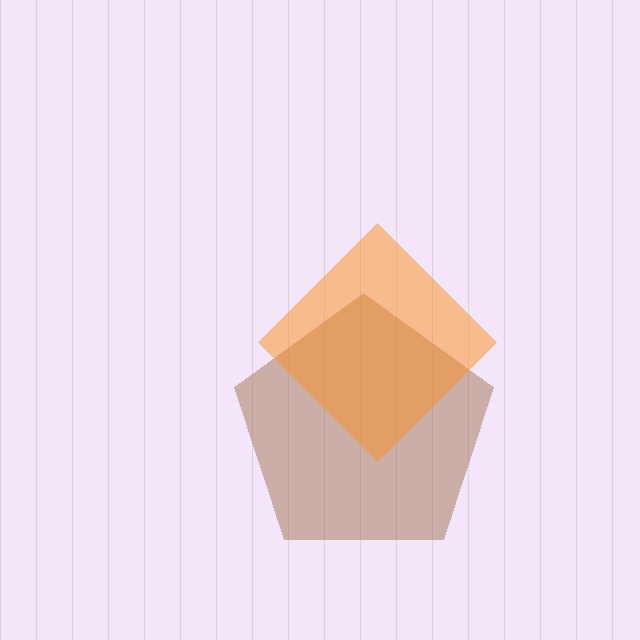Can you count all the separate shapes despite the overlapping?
Yes, there are 2 separate shapes.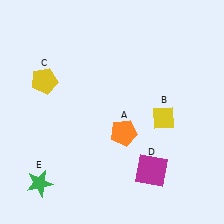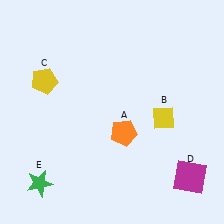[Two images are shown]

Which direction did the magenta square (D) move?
The magenta square (D) moved right.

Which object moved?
The magenta square (D) moved right.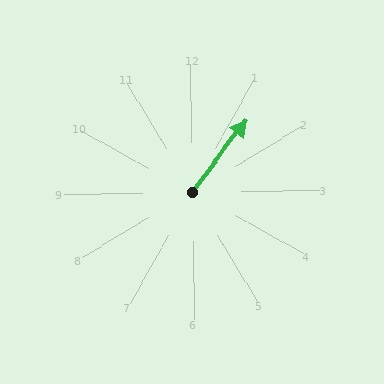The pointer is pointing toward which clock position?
Roughly 1 o'clock.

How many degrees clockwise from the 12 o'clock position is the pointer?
Approximately 38 degrees.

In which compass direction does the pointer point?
Northeast.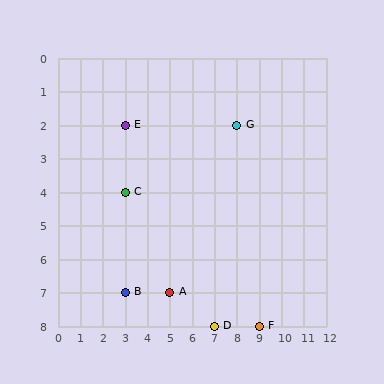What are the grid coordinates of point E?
Point E is at grid coordinates (3, 2).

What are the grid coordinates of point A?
Point A is at grid coordinates (5, 7).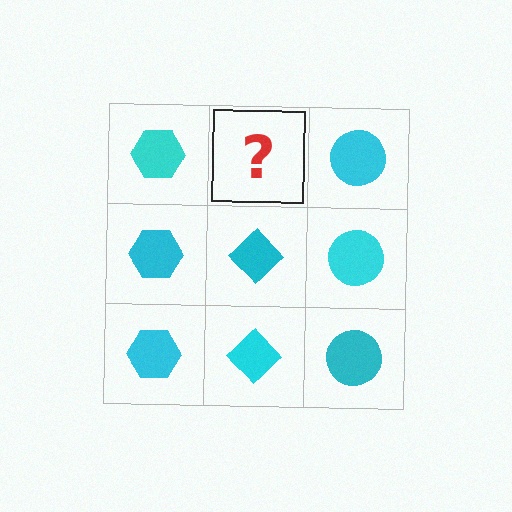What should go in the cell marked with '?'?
The missing cell should contain a cyan diamond.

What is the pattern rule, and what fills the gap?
The rule is that each column has a consistent shape. The gap should be filled with a cyan diamond.